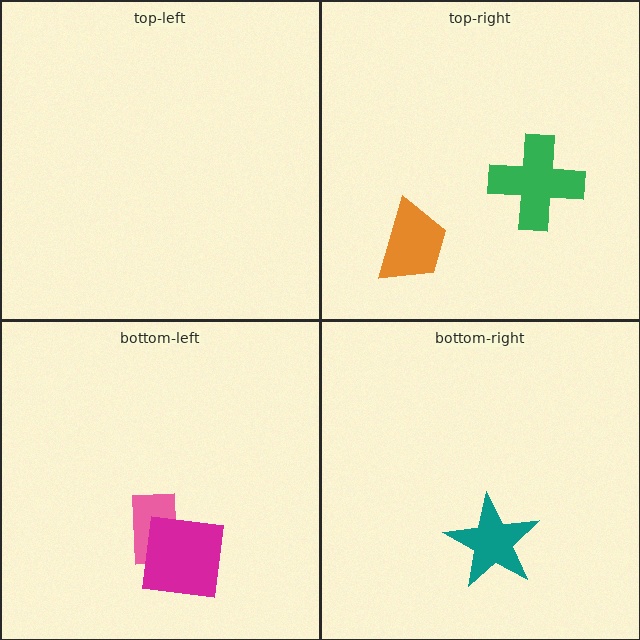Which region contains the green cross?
The top-right region.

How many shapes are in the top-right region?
2.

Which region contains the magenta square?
The bottom-left region.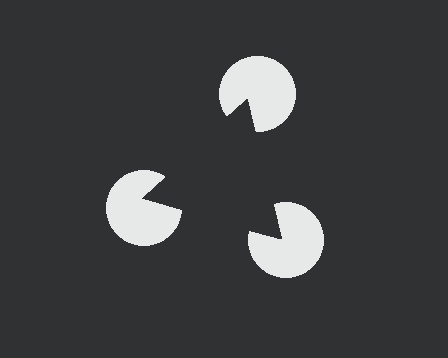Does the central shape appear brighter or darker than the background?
It typically appears slightly darker than the background, even though no actual brightness change is drawn.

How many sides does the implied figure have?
3 sides.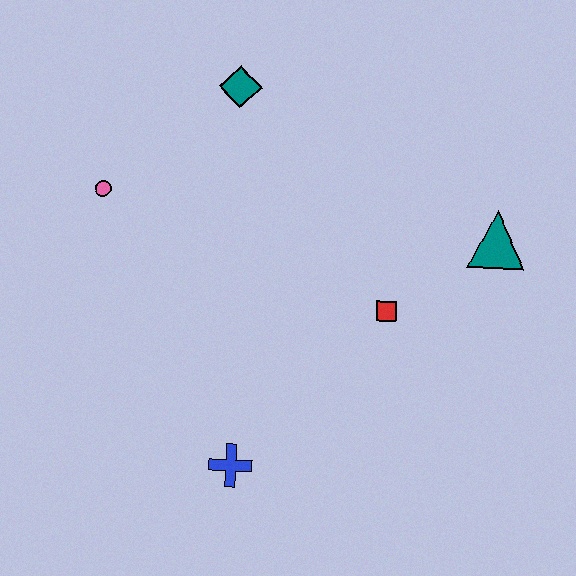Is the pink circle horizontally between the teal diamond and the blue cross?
No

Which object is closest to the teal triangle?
The red square is closest to the teal triangle.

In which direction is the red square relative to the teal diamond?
The red square is below the teal diamond.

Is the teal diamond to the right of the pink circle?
Yes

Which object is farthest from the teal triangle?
The pink circle is farthest from the teal triangle.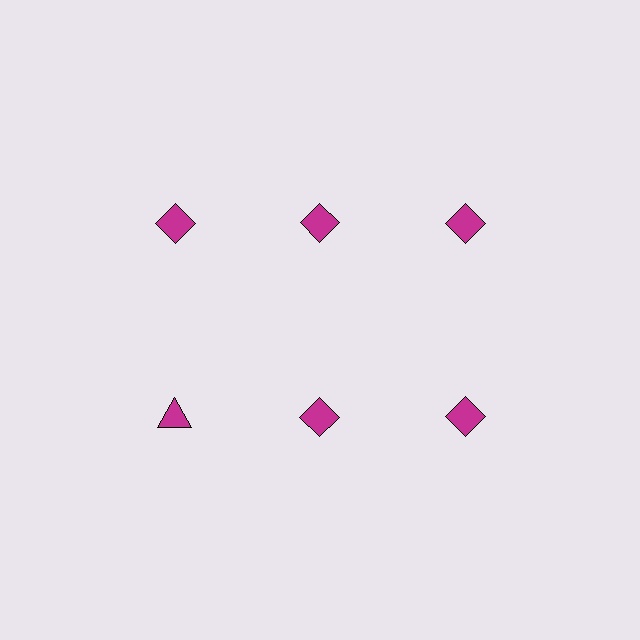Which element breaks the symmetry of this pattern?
The magenta triangle in the second row, leftmost column breaks the symmetry. All other shapes are magenta diamonds.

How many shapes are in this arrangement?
There are 6 shapes arranged in a grid pattern.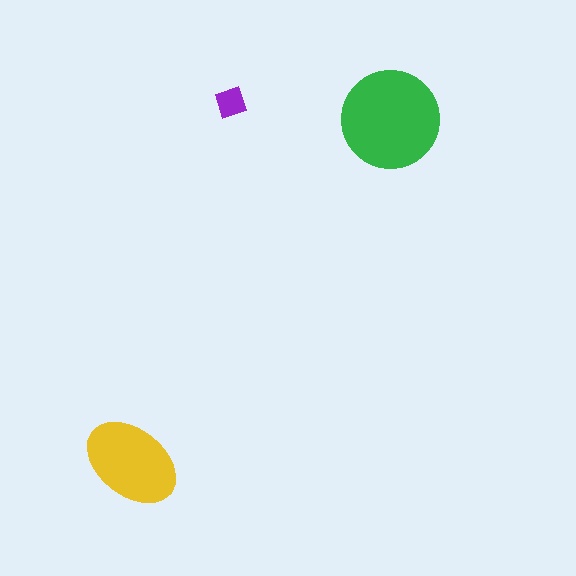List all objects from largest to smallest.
The green circle, the yellow ellipse, the purple diamond.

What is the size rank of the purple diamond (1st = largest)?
3rd.